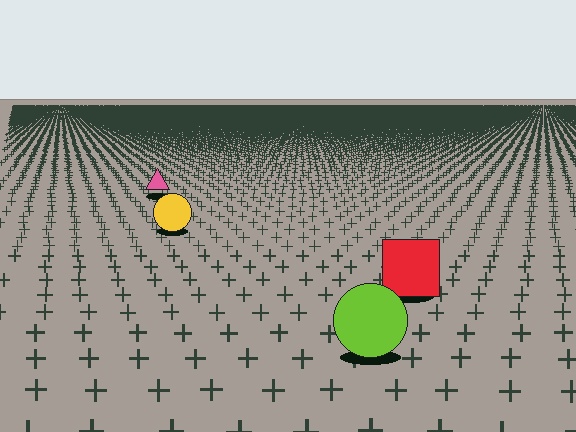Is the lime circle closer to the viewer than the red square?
Yes. The lime circle is closer — you can tell from the texture gradient: the ground texture is coarser near it.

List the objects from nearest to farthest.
From nearest to farthest: the lime circle, the red square, the yellow circle, the pink triangle.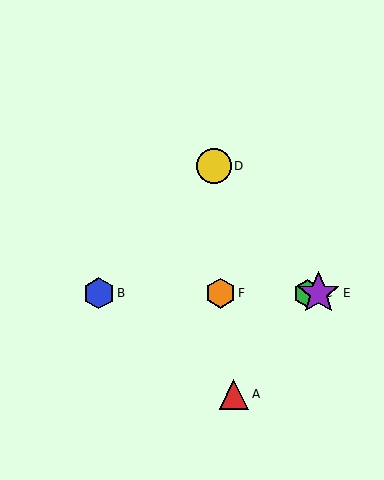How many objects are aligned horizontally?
4 objects (B, C, E, F) are aligned horizontally.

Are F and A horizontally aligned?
No, F is at y≈293 and A is at y≈394.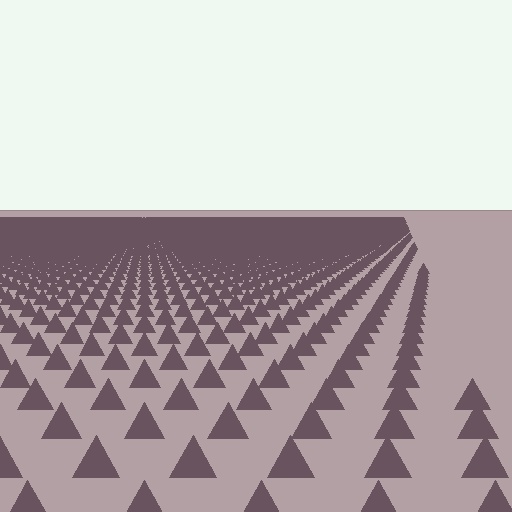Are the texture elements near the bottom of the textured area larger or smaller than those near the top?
Larger. Near the bottom, elements are closer to the viewer and appear at a bigger on-screen size.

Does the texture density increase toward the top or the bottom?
Density increases toward the top.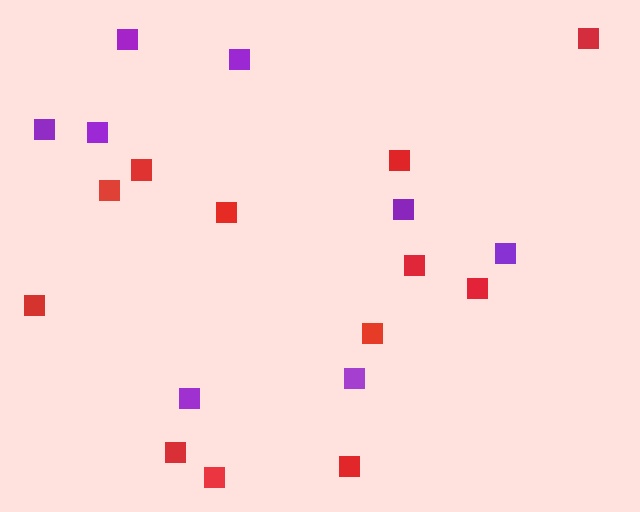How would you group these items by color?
There are 2 groups: one group of red squares (12) and one group of purple squares (8).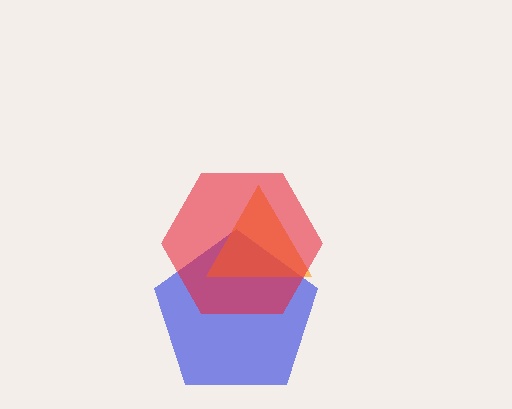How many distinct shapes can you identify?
There are 3 distinct shapes: a blue pentagon, an orange triangle, a red hexagon.